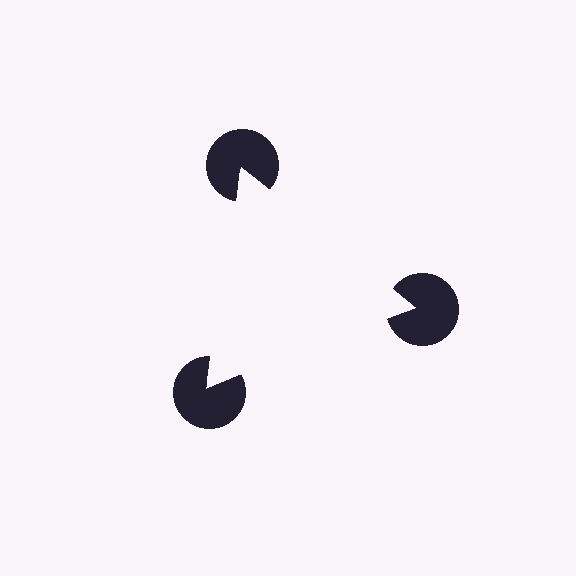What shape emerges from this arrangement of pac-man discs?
An illusory triangle — its edges are inferred from the aligned wedge cuts in the pac-man discs, not physically drawn.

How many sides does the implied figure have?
3 sides.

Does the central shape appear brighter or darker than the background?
It typically appears slightly brighter than the background, even though no actual brightness change is drawn.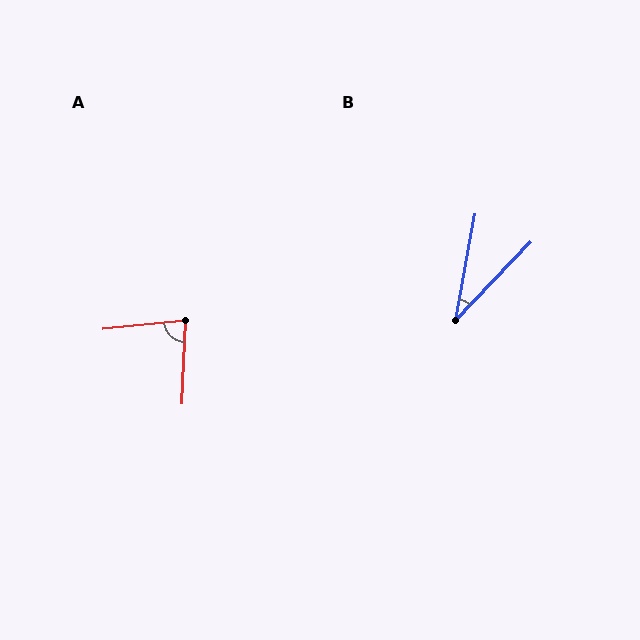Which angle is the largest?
A, at approximately 82 degrees.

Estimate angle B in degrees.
Approximately 33 degrees.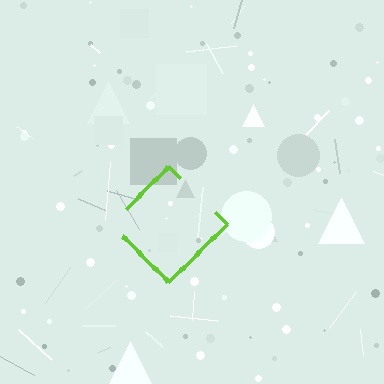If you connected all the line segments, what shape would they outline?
They would outline a diamond.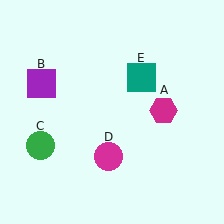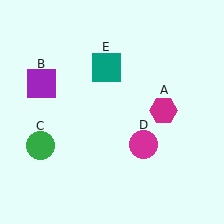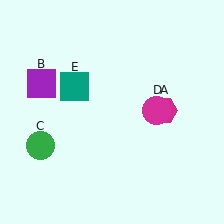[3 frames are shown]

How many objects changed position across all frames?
2 objects changed position: magenta circle (object D), teal square (object E).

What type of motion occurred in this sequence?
The magenta circle (object D), teal square (object E) rotated counterclockwise around the center of the scene.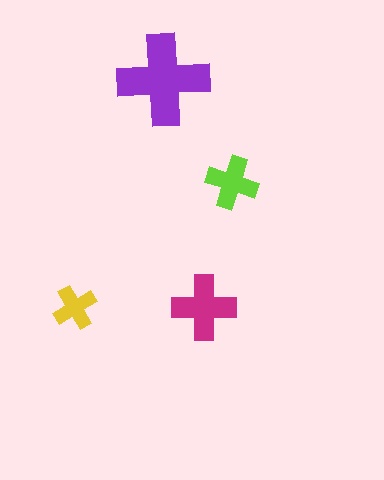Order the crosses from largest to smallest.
the purple one, the magenta one, the lime one, the yellow one.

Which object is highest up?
The purple cross is topmost.